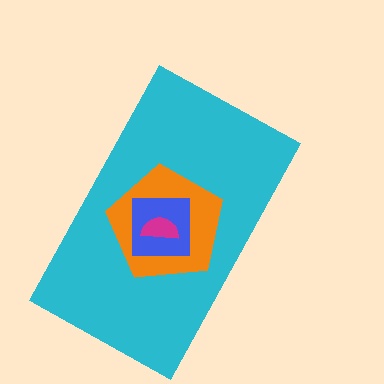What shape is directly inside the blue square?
The magenta semicircle.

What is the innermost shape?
The magenta semicircle.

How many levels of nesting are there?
4.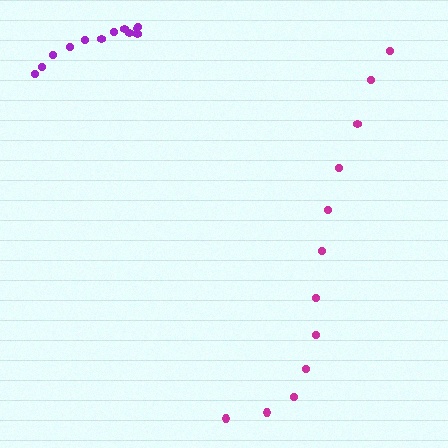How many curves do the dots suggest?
There are 2 distinct paths.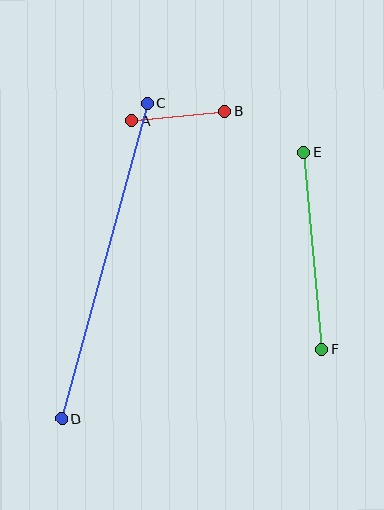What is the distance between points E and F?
The distance is approximately 198 pixels.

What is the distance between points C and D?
The distance is approximately 327 pixels.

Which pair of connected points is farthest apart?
Points C and D are farthest apart.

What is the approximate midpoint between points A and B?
The midpoint is at approximately (178, 116) pixels.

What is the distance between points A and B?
The distance is approximately 93 pixels.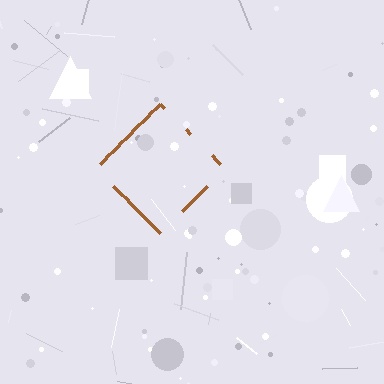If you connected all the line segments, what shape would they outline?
They would outline a diamond.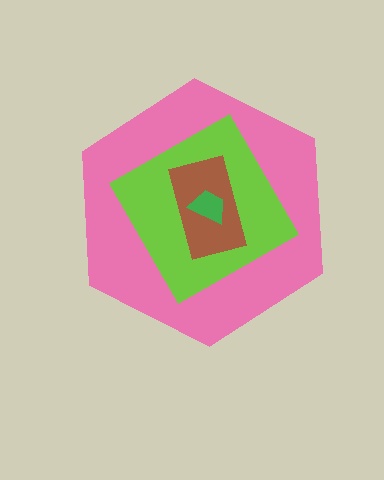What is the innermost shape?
The green trapezoid.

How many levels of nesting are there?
4.